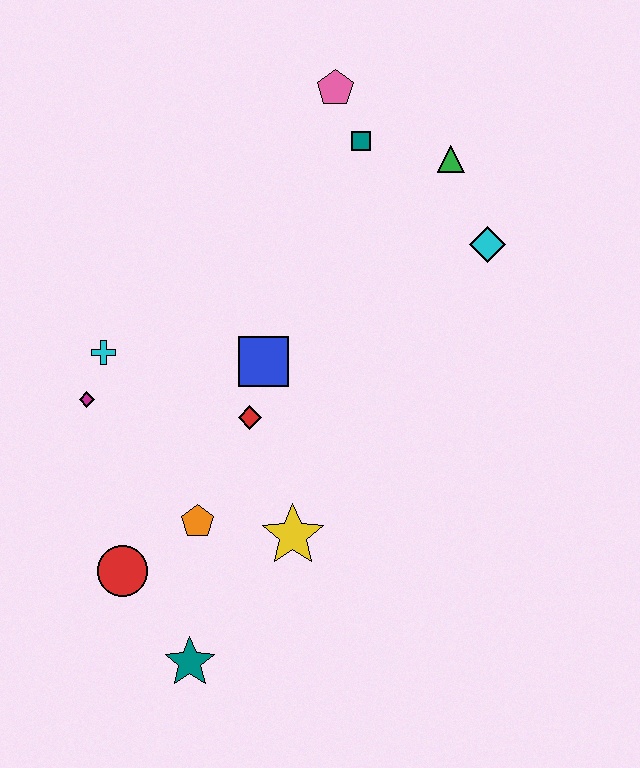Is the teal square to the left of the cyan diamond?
Yes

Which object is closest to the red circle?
The orange pentagon is closest to the red circle.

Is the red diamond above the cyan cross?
No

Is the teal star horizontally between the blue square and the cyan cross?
Yes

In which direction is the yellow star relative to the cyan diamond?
The yellow star is below the cyan diamond.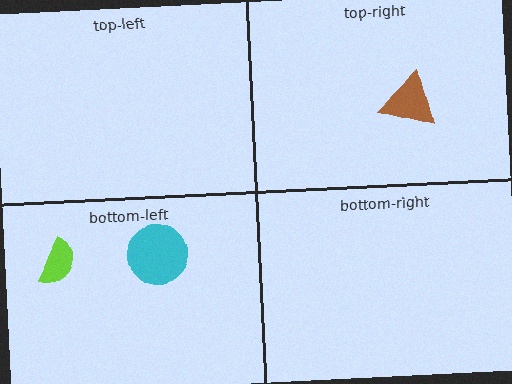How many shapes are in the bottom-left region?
2.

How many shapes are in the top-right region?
1.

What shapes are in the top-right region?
The brown triangle.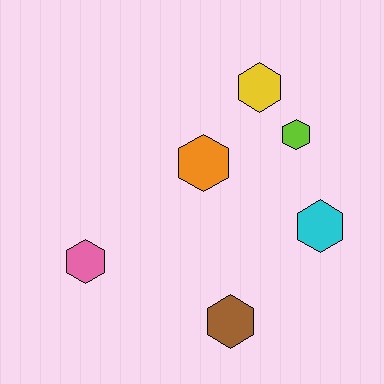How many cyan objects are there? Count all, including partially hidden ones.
There is 1 cyan object.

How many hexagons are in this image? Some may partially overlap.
There are 6 hexagons.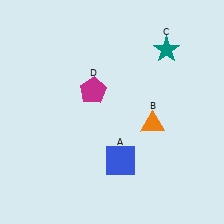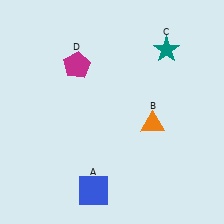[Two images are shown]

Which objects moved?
The objects that moved are: the blue square (A), the magenta pentagon (D).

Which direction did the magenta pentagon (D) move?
The magenta pentagon (D) moved up.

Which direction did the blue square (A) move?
The blue square (A) moved down.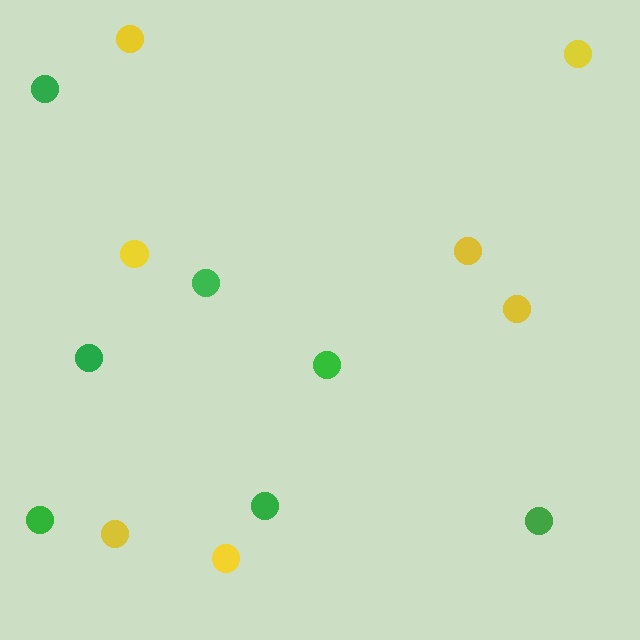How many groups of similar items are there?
There are 2 groups: one group of yellow circles (7) and one group of green circles (7).